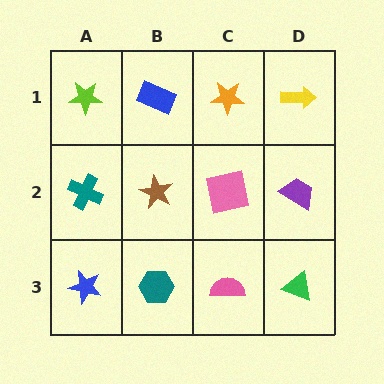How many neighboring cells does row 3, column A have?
2.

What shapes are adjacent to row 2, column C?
An orange star (row 1, column C), a pink semicircle (row 3, column C), a brown star (row 2, column B), a purple trapezoid (row 2, column D).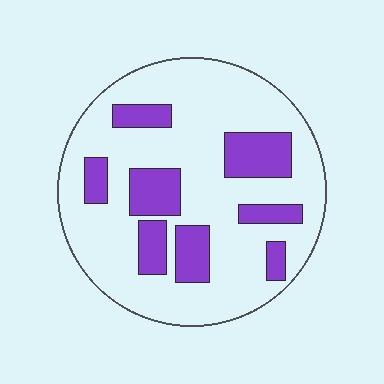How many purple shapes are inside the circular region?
8.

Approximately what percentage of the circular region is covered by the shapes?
Approximately 25%.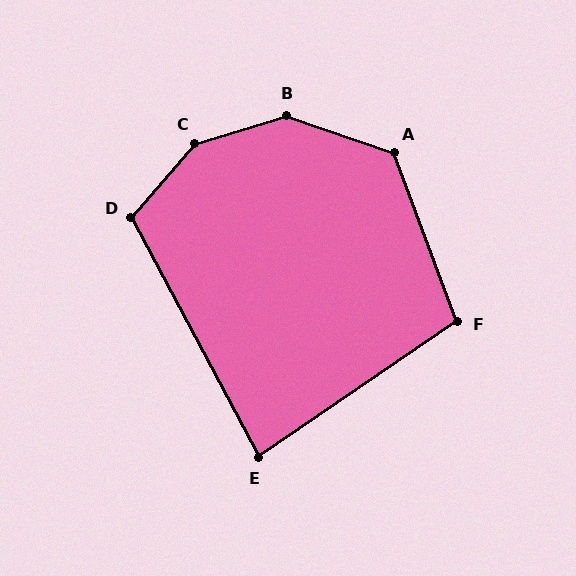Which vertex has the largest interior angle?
C, at approximately 147 degrees.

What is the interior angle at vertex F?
Approximately 104 degrees (obtuse).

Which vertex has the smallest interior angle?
E, at approximately 83 degrees.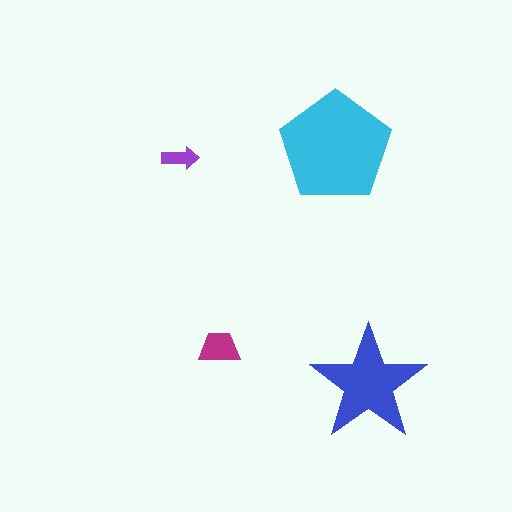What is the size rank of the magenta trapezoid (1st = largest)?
3rd.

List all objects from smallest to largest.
The purple arrow, the magenta trapezoid, the blue star, the cyan pentagon.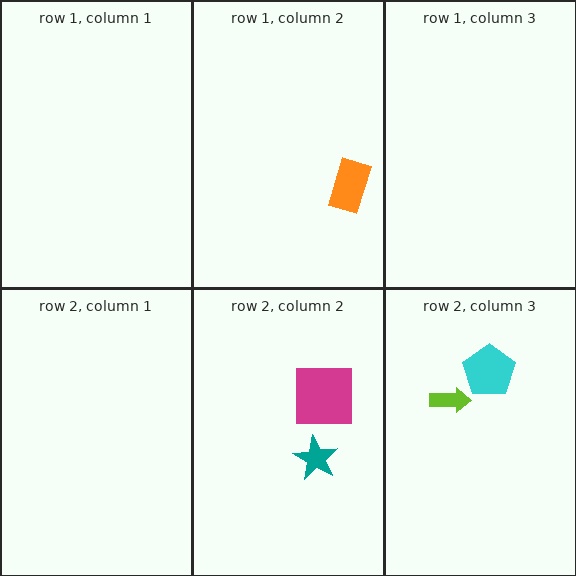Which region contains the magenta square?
The row 2, column 2 region.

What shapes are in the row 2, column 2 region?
The teal star, the magenta square.